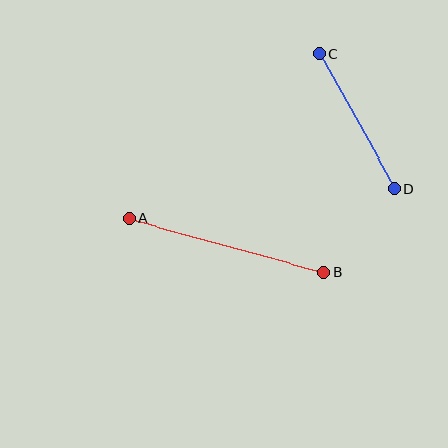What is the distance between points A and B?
The distance is approximately 202 pixels.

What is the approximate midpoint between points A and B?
The midpoint is at approximately (226, 245) pixels.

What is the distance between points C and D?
The distance is approximately 155 pixels.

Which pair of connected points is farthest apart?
Points A and B are farthest apart.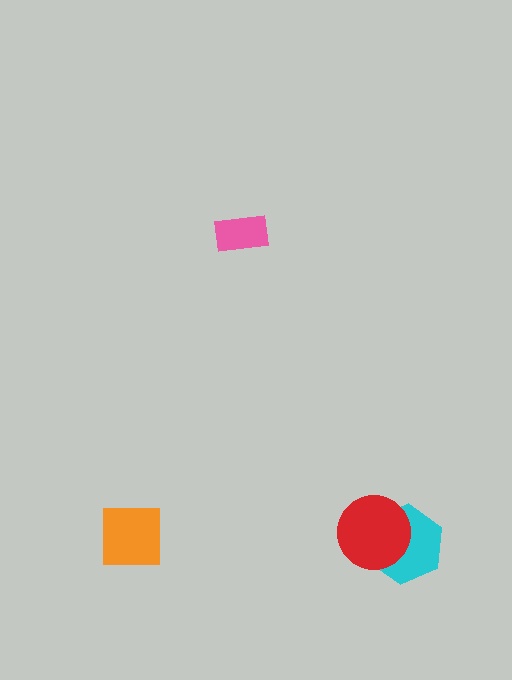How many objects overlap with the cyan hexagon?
1 object overlaps with the cyan hexagon.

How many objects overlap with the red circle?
1 object overlaps with the red circle.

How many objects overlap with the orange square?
0 objects overlap with the orange square.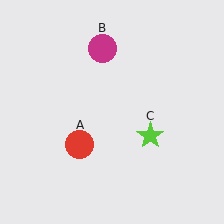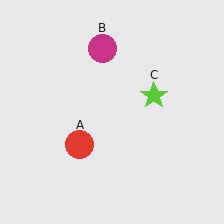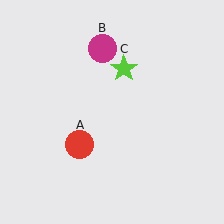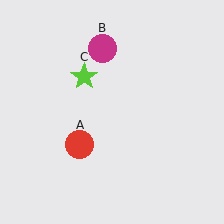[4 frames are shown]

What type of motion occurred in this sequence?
The lime star (object C) rotated counterclockwise around the center of the scene.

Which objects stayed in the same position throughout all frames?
Red circle (object A) and magenta circle (object B) remained stationary.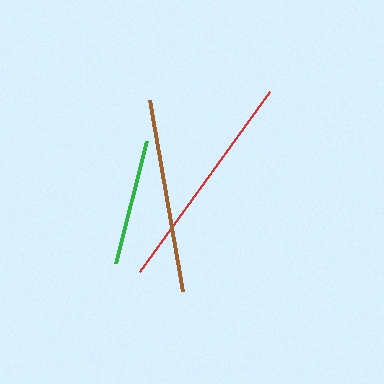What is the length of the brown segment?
The brown segment is approximately 193 pixels long.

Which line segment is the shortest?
The green line is the shortest at approximately 126 pixels.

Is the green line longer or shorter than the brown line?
The brown line is longer than the green line.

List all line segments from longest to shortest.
From longest to shortest: red, brown, green.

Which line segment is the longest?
The red line is the longest at approximately 222 pixels.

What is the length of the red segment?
The red segment is approximately 222 pixels long.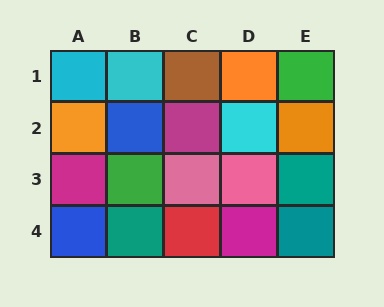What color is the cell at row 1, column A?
Cyan.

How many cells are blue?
2 cells are blue.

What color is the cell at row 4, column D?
Magenta.